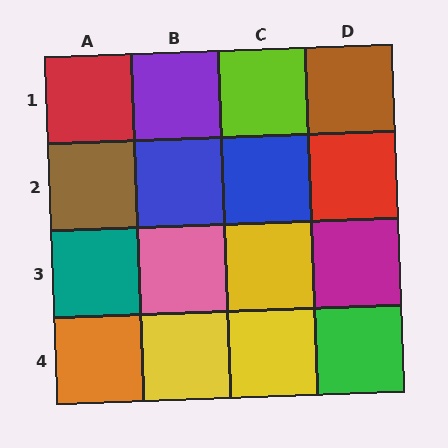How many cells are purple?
1 cell is purple.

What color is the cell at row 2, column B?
Blue.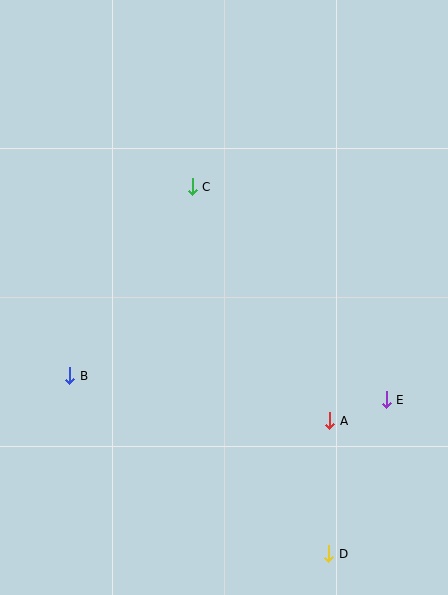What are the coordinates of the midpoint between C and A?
The midpoint between C and A is at (261, 304).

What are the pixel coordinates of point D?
Point D is at (329, 554).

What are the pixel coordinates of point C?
Point C is at (192, 187).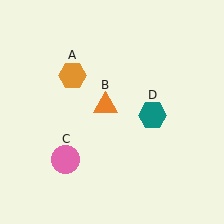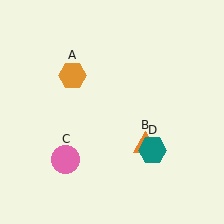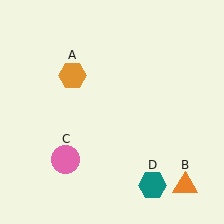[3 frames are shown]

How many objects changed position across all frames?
2 objects changed position: orange triangle (object B), teal hexagon (object D).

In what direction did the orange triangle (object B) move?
The orange triangle (object B) moved down and to the right.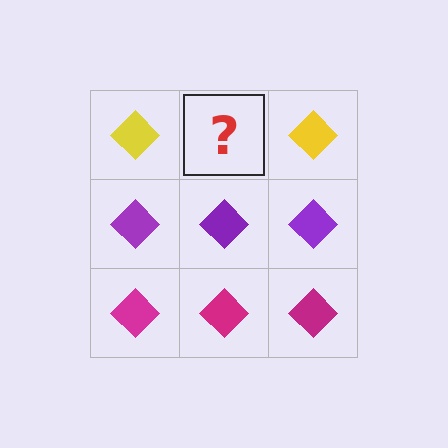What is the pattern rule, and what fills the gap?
The rule is that each row has a consistent color. The gap should be filled with a yellow diamond.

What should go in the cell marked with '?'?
The missing cell should contain a yellow diamond.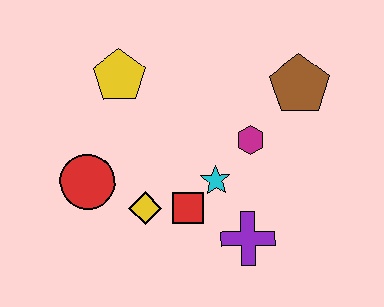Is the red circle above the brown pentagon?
No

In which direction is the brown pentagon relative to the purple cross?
The brown pentagon is above the purple cross.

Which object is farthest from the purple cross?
The yellow pentagon is farthest from the purple cross.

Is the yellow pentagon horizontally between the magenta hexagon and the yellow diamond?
No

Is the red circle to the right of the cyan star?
No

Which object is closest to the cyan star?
The red square is closest to the cyan star.